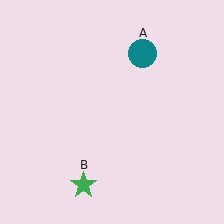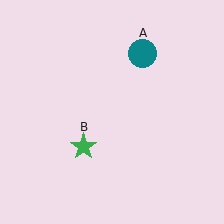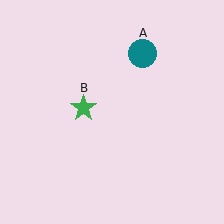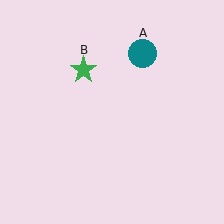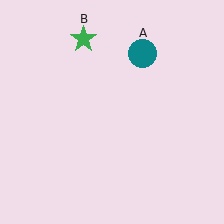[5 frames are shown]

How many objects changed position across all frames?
1 object changed position: green star (object B).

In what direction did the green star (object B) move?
The green star (object B) moved up.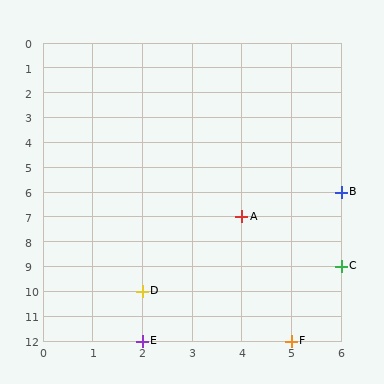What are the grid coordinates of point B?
Point B is at grid coordinates (6, 6).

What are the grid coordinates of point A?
Point A is at grid coordinates (4, 7).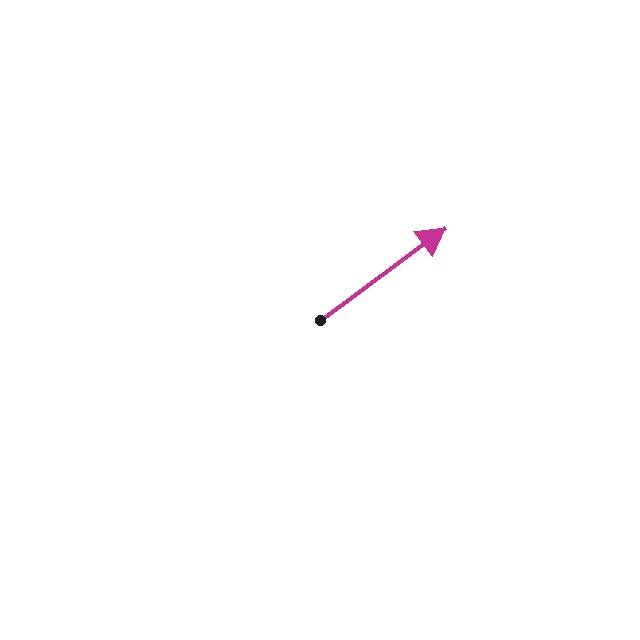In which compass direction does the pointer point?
Northeast.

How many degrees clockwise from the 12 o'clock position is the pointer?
Approximately 54 degrees.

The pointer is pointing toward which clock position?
Roughly 2 o'clock.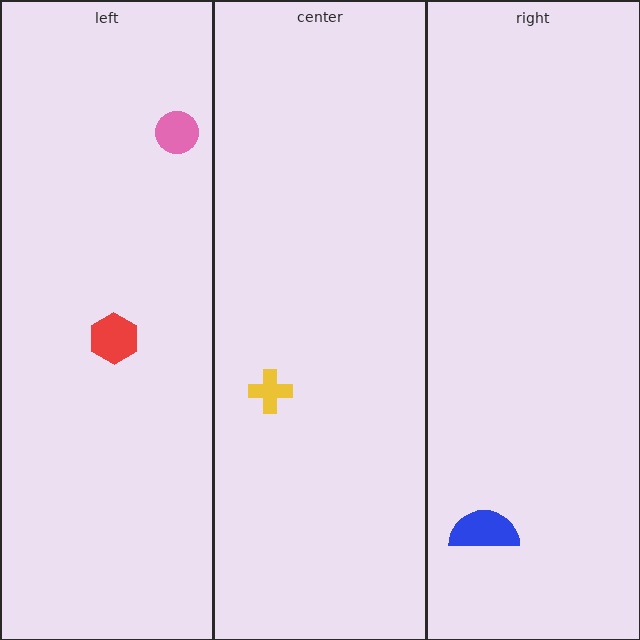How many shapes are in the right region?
1.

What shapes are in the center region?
The yellow cross.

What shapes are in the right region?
The blue semicircle.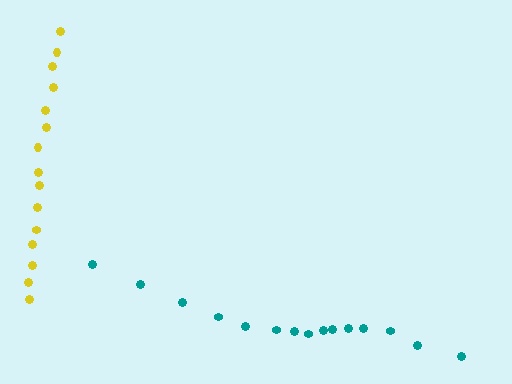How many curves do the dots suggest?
There are 2 distinct paths.